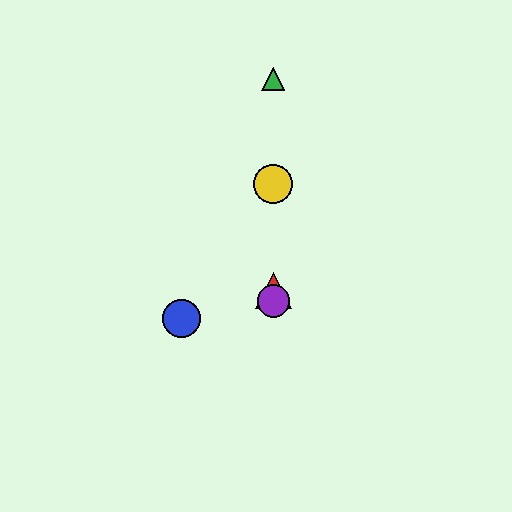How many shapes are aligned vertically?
4 shapes (the red triangle, the green triangle, the yellow circle, the purple circle) are aligned vertically.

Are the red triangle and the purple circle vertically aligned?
Yes, both are at x≈273.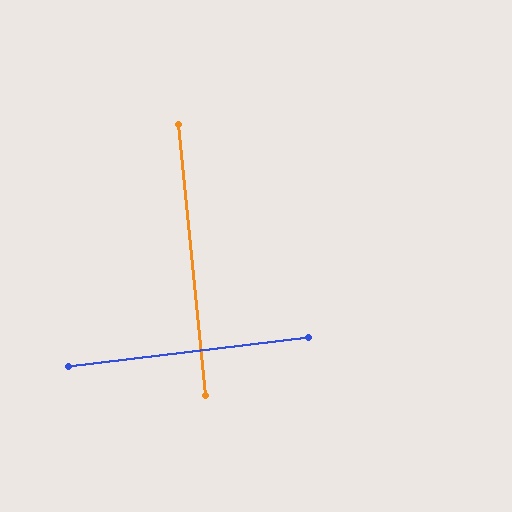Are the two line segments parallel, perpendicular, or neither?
Perpendicular — they meet at approximately 89°.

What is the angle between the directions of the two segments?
Approximately 89 degrees.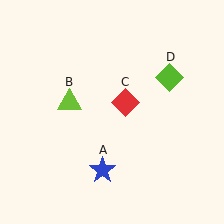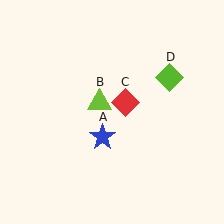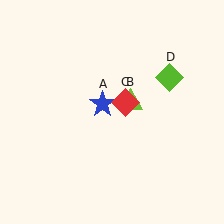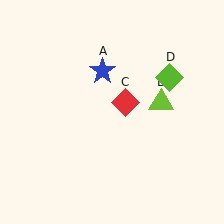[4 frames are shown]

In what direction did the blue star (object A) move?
The blue star (object A) moved up.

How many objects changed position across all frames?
2 objects changed position: blue star (object A), lime triangle (object B).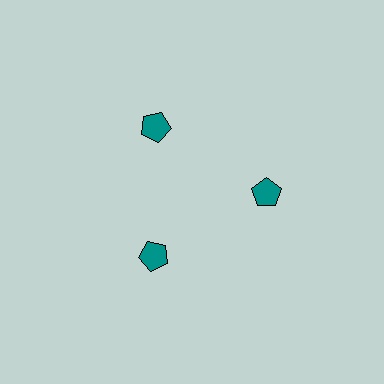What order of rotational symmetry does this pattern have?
This pattern has 3-fold rotational symmetry.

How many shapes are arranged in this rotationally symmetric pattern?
There are 3 shapes, arranged in 3 groups of 1.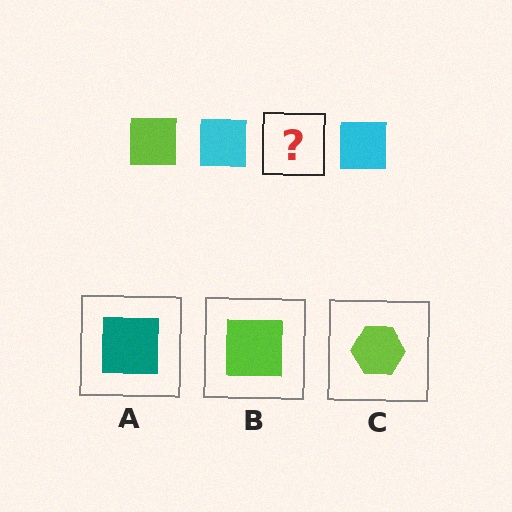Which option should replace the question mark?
Option B.